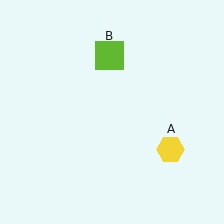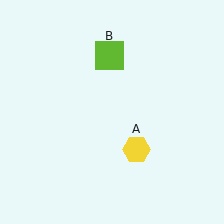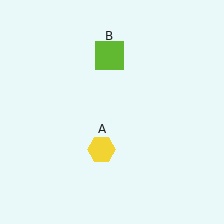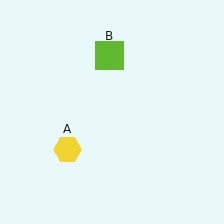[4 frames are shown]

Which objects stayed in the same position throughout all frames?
Lime square (object B) remained stationary.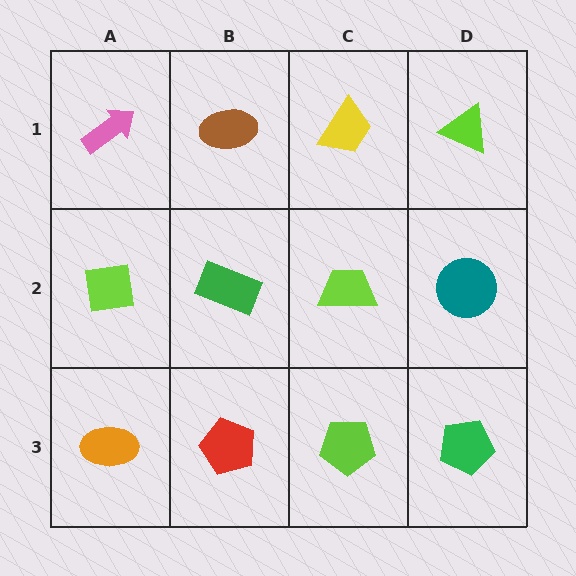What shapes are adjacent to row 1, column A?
A lime square (row 2, column A), a brown ellipse (row 1, column B).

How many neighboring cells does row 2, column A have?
3.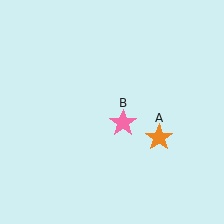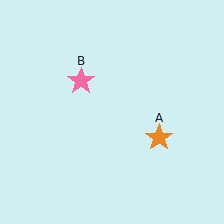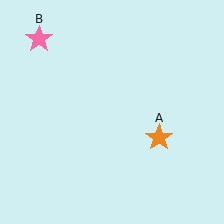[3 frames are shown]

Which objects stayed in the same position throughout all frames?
Orange star (object A) remained stationary.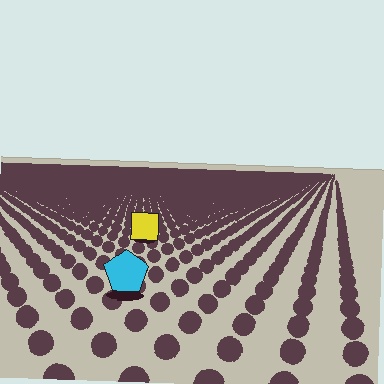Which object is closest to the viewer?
The cyan pentagon is closest. The texture marks near it are larger and more spread out.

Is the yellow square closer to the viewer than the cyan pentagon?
No. The cyan pentagon is closer — you can tell from the texture gradient: the ground texture is coarser near it.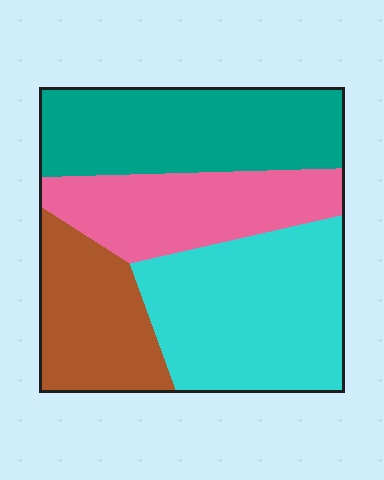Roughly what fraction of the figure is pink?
Pink takes up about one fifth (1/5) of the figure.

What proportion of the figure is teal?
Teal takes up about one quarter (1/4) of the figure.